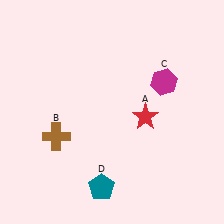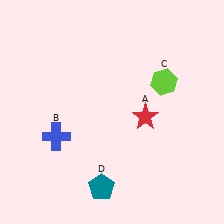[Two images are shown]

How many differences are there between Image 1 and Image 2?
There are 2 differences between the two images.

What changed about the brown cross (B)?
In Image 1, B is brown. In Image 2, it changed to blue.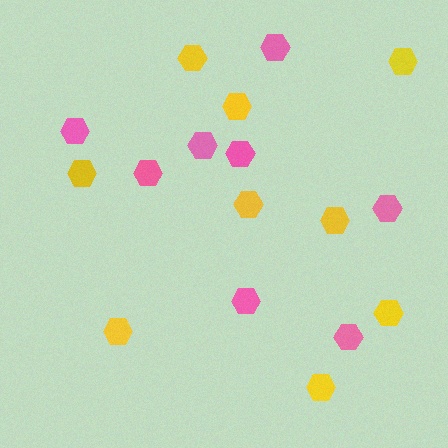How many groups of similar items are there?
There are 2 groups: one group of yellow hexagons (9) and one group of pink hexagons (8).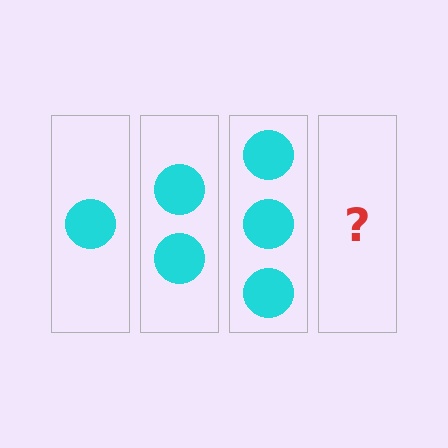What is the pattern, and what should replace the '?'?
The pattern is that each step adds one more circle. The '?' should be 4 circles.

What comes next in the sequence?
The next element should be 4 circles.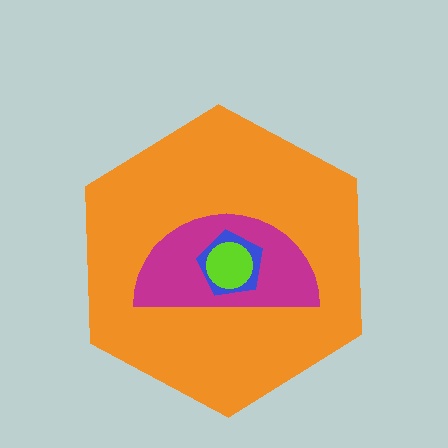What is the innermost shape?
The lime circle.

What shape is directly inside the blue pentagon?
The lime circle.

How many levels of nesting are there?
4.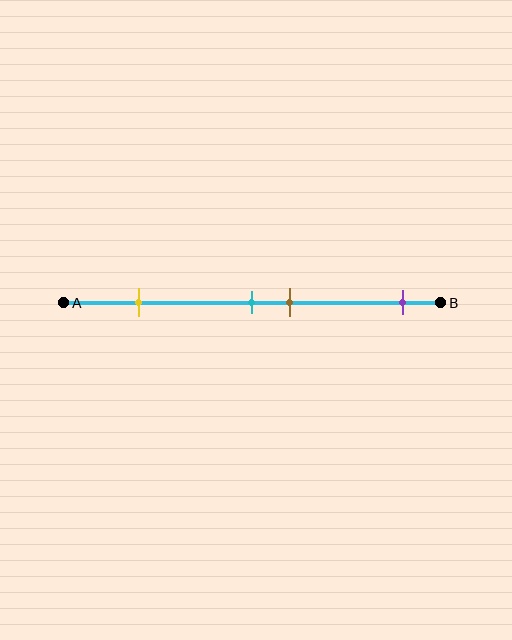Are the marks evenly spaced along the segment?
No, the marks are not evenly spaced.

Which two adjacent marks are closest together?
The cyan and brown marks are the closest adjacent pair.